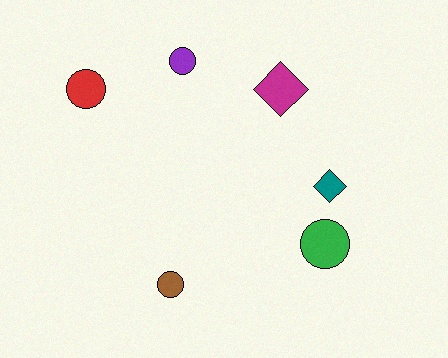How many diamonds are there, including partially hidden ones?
There are 2 diamonds.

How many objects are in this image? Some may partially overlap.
There are 6 objects.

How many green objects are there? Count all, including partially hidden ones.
There is 1 green object.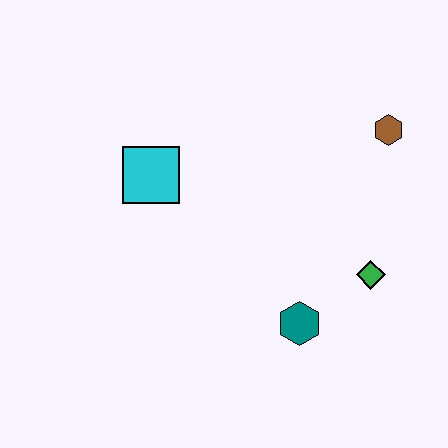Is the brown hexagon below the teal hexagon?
No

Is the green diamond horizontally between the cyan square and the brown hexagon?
Yes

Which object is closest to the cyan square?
The teal hexagon is closest to the cyan square.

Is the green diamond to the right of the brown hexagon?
No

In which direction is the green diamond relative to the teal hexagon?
The green diamond is to the right of the teal hexagon.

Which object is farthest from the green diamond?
The cyan square is farthest from the green diamond.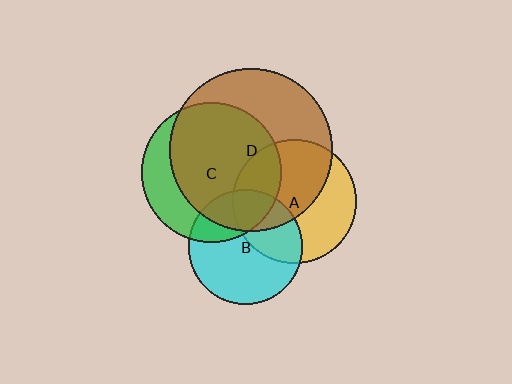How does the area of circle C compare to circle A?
Approximately 1.3 times.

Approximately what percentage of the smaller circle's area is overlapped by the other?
Approximately 25%.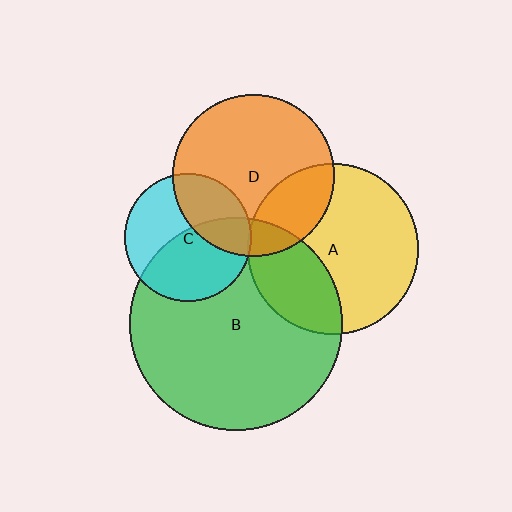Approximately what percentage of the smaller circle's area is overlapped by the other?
Approximately 35%.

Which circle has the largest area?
Circle B (green).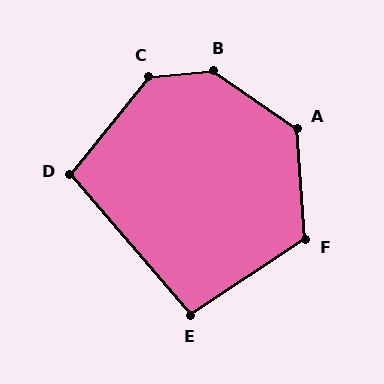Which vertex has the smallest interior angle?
E, at approximately 97 degrees.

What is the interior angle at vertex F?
Approximately 119 degrees (obtuse).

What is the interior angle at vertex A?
Approximately 129 degrees (obtuse).